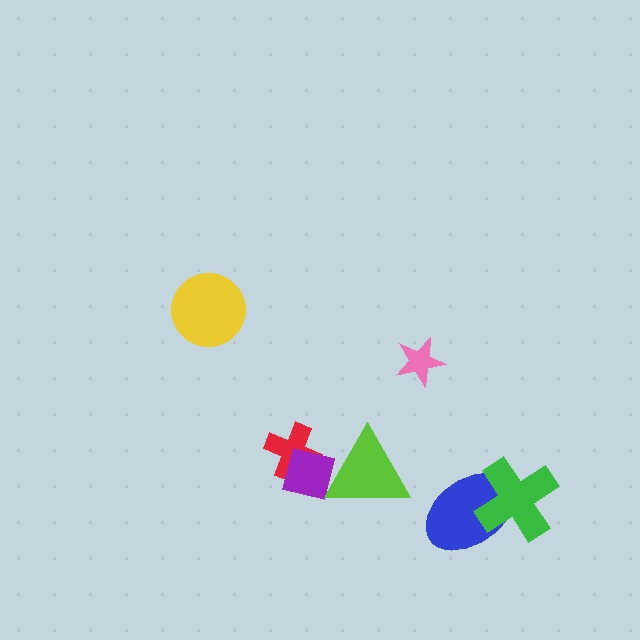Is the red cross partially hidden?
Yes, it is partially covered by another shape.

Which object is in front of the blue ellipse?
The green cross is in front of the blue ellipse.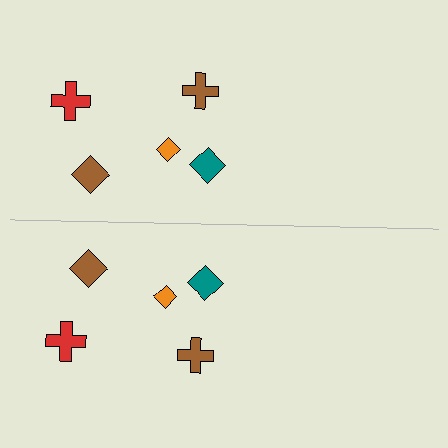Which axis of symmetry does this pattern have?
The pattern has a horizontal axis of symmetry running through the center of the image.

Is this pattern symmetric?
Yes, this pattern has bilateral (reflection) symmetry.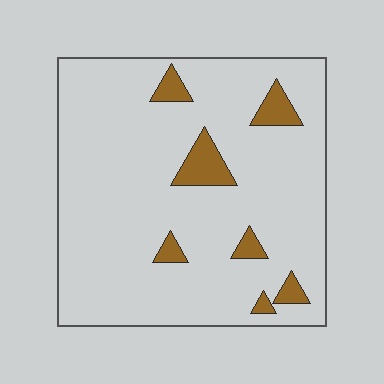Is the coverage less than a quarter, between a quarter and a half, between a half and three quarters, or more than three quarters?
Less than a quarter.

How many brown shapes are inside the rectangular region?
7.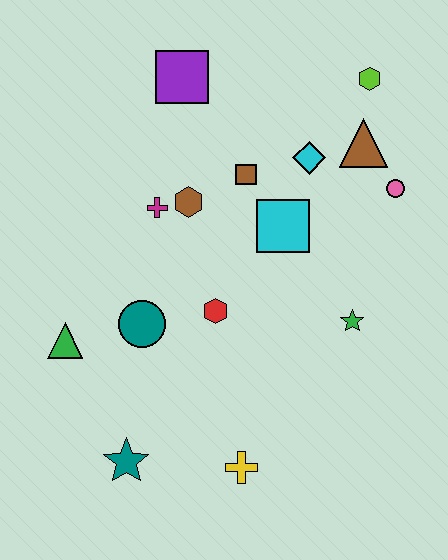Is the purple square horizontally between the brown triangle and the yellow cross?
No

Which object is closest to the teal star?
The yellow cross is closest to the teal star.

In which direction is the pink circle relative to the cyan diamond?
The pink circle is to the right of the cyan diamond.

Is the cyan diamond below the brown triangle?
Yes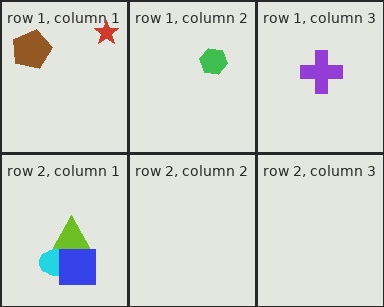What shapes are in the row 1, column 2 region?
The green hexagon.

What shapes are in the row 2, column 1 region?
The lime triangle, the cyan ellipse, the blue square.